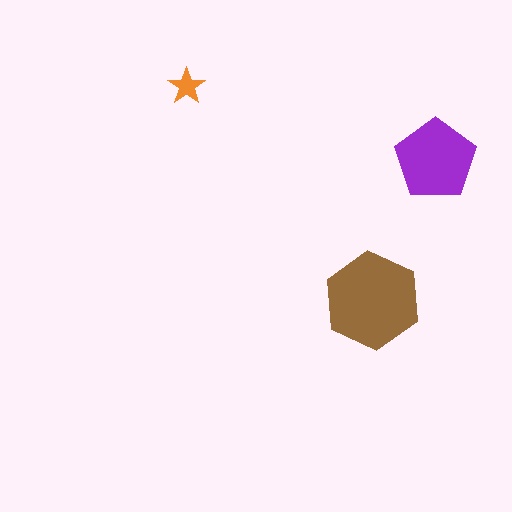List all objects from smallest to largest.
The orange star, the purple pentagon, the brown hexagon.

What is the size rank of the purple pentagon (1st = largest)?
2nd.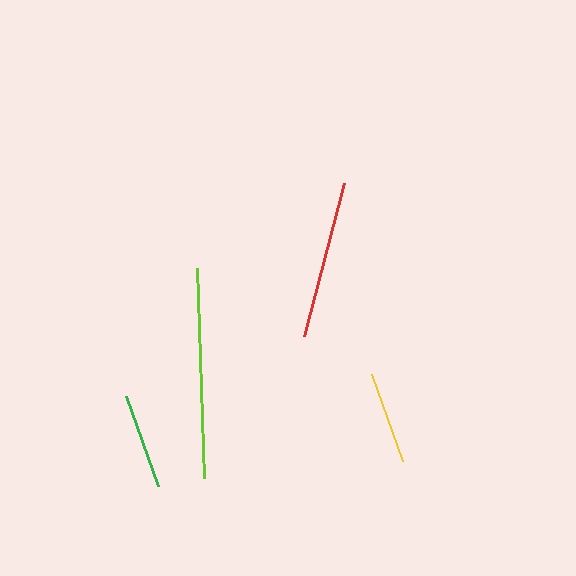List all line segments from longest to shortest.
From longest to shortest: lime, red, green, yellow.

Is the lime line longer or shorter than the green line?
The lime line is longer than the green line.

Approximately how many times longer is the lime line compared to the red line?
The lime line is approximately 1.3 times the length of the red line.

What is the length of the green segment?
The green segment is approximately 95 pixels long.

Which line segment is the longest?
The lime line is the longest at approximately 210 pixels.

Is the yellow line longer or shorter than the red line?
The red line is longer than the yellow line.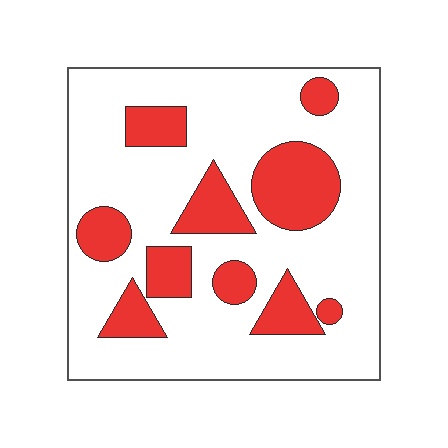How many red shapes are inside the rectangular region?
10.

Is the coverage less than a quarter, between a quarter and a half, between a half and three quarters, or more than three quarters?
Between a quarter and a half.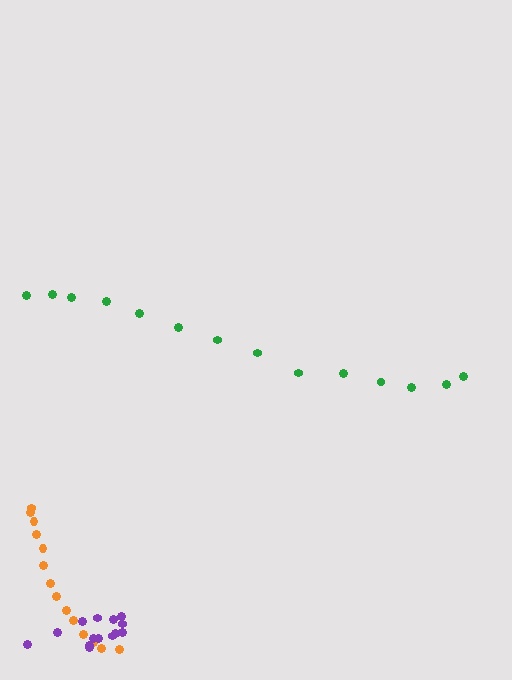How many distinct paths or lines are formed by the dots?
There are 3 distinct paths.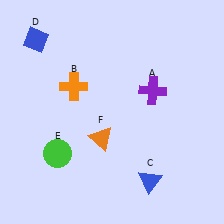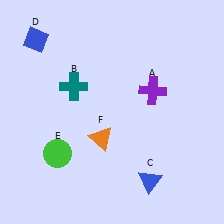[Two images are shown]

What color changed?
The cross (B) changed from orange in Image 1 to teal in Image 2.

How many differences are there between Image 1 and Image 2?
There is 1 difference between the two images.